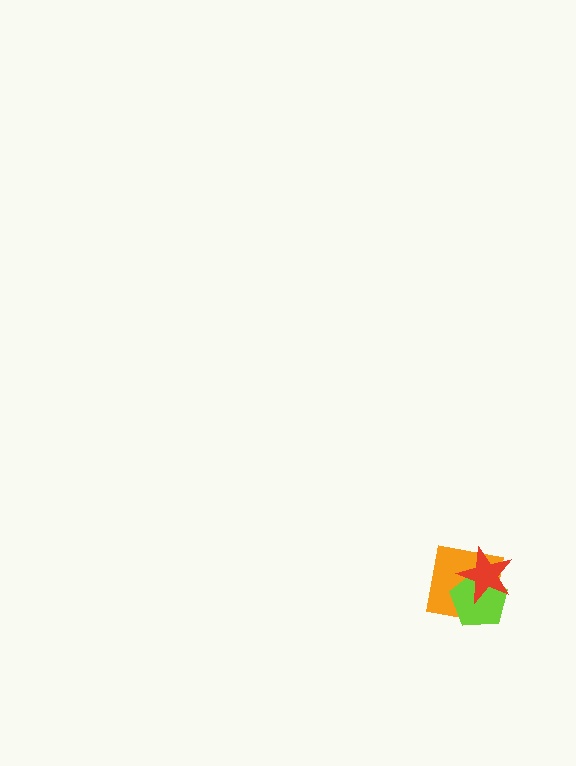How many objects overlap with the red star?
2 objects overlap with the red star.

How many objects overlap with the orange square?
2 objects overlap with the orange square.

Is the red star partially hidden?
No, no other shape covers it.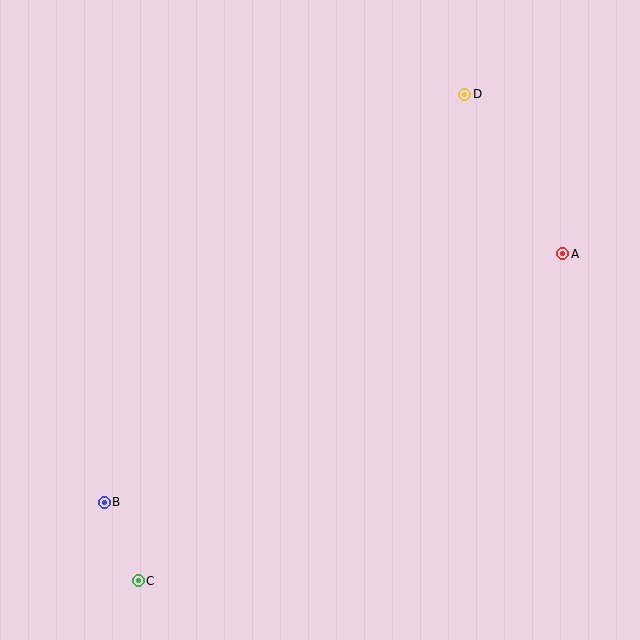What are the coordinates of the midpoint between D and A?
The midpoint between D and A is at (514, 174).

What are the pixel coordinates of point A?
Point A is at (563, 254).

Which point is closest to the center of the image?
Point A at (563, 254) is closest to the center.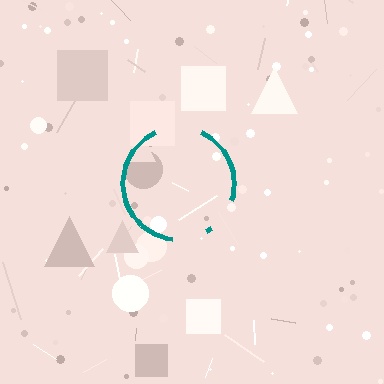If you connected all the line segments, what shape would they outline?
They would outline a circle.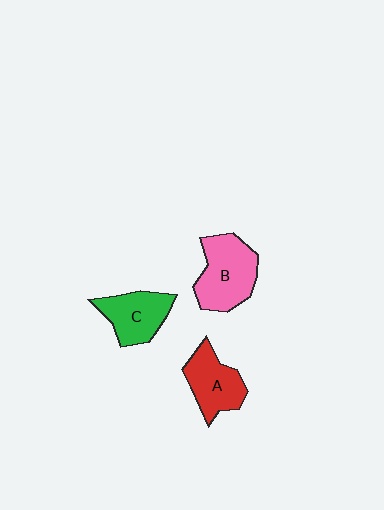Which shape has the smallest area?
Shape C (green).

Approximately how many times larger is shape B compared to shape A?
Approximately 1.3 times.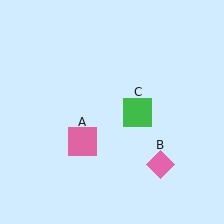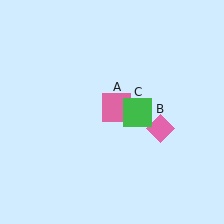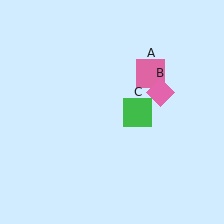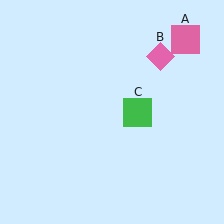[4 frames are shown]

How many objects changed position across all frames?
2 objects changed position: pink square (object A), pink diamond (object B).